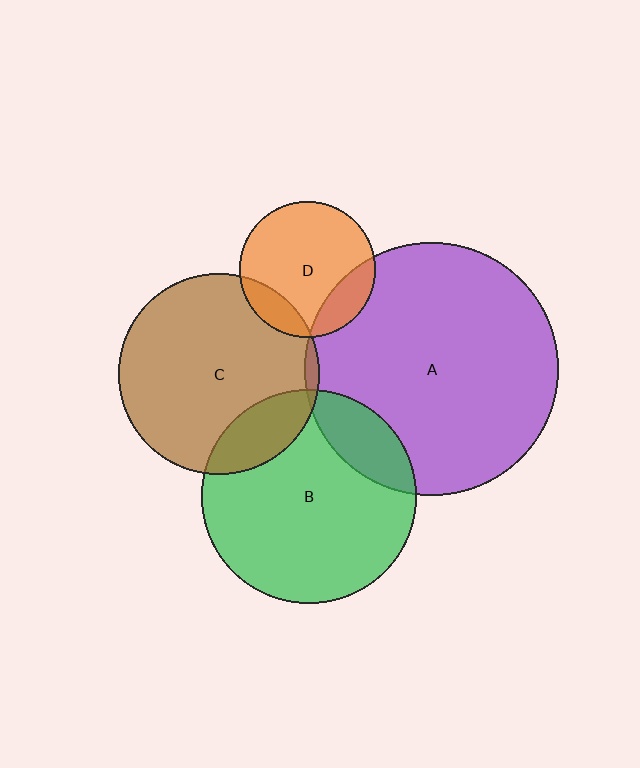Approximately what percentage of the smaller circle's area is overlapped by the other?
Approximately 15%.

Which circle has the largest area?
Circle A (purple).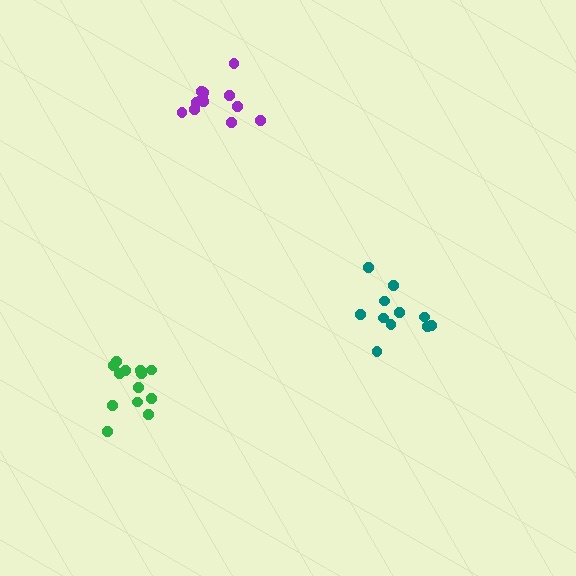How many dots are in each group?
Group 1: 13 dots, Group 2: 11 dots, Group 3: 12 dots (36 total).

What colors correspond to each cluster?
The clusters are colored: green, teal, purple.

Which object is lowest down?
The green cluster is bottommost.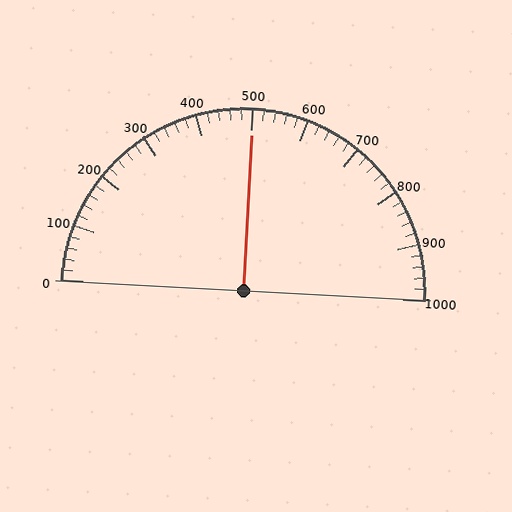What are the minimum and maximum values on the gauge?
The gauge ranges from 0 to 1000.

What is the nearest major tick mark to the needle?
The nearest major tick mark is 500.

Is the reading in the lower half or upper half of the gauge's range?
The reading is in the upper half of the range (0 to 1000).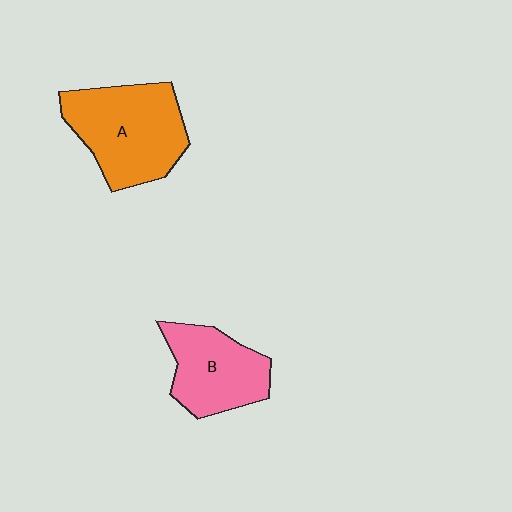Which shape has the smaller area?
Shape B (pink).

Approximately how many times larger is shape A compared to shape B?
Approximately 1.3 times.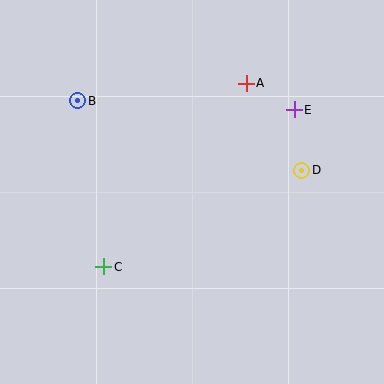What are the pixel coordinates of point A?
Point A is at (246, 83).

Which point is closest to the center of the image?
Point D at (302, 170) is closest to the center.